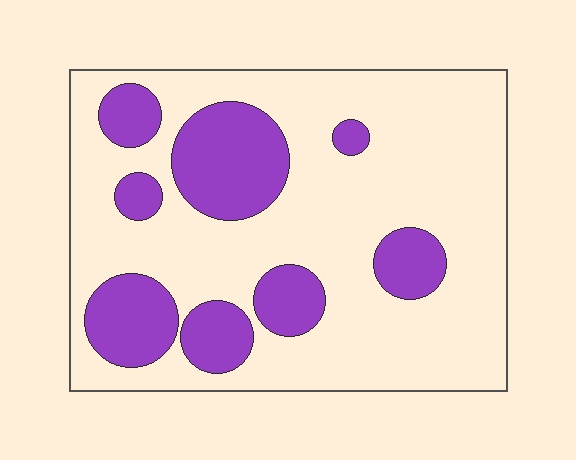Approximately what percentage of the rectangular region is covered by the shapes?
Approximately 25%.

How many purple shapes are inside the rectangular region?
8.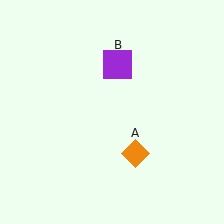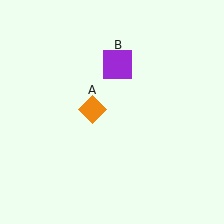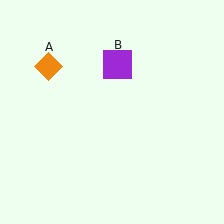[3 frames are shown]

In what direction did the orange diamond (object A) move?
The orange diamond (object A) moved up and to the left.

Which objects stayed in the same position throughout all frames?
Purple square (object B) remained stationary.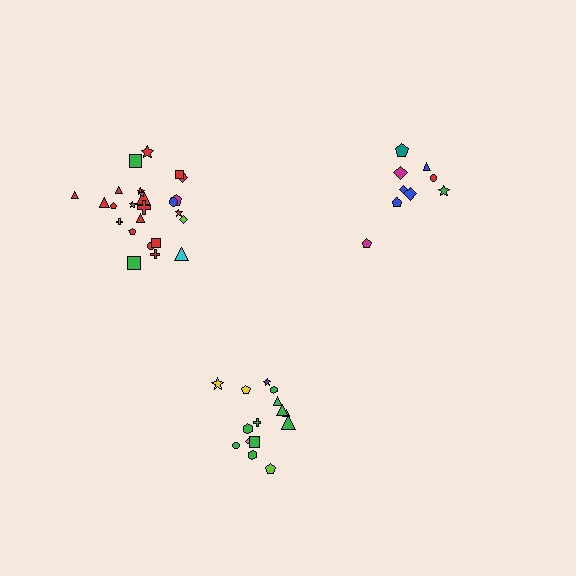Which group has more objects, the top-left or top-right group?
The top-left group.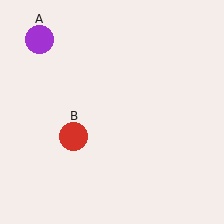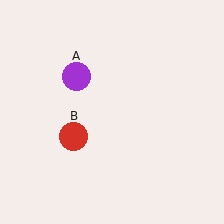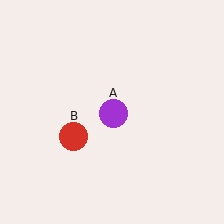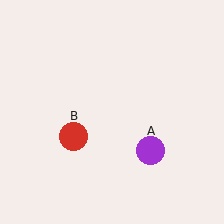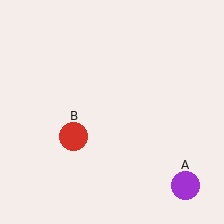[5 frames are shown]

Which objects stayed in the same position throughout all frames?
Red circle (object B) remained stationary.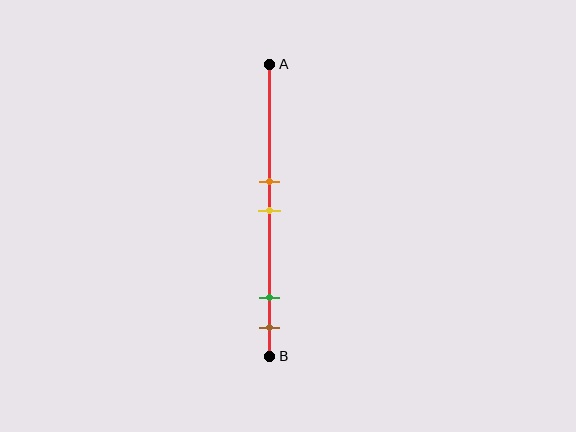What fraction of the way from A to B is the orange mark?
The orange mark is approximately 40% (0.4) of the way from A to B.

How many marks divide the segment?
There are 4 marks dividing the segment.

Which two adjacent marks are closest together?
The orange and yellow marks are the closest adjacent pair.